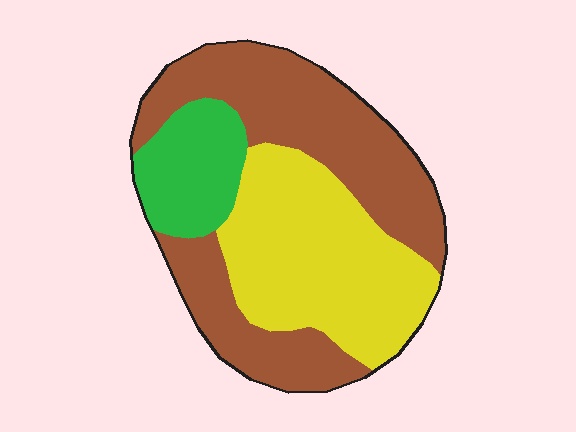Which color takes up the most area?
Brown, at roughly 50%.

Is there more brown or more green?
Brown.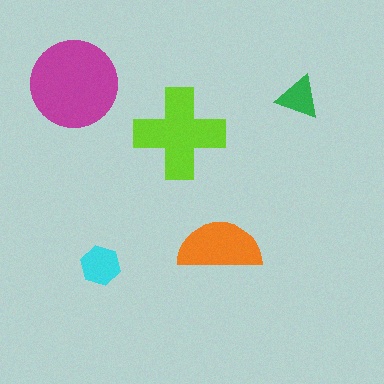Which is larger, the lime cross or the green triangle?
The lime cross.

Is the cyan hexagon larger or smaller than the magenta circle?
Smaller.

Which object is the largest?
The magenta circle.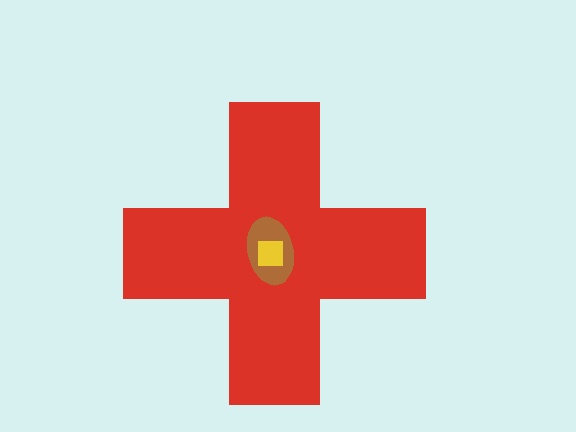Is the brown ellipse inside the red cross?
Yes.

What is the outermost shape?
The red cross.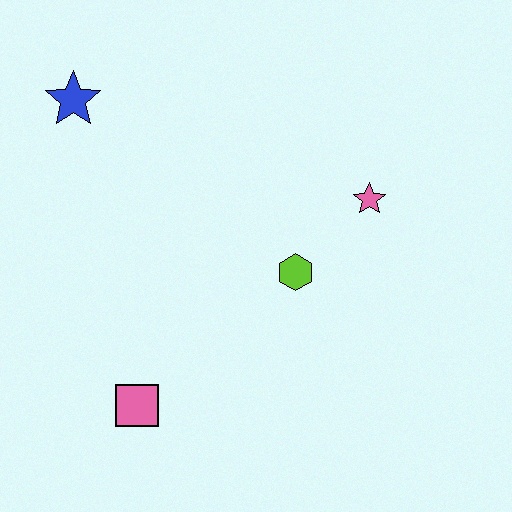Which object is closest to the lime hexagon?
The pink star is closest to the lime hexagon.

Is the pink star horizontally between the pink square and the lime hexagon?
No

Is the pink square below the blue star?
Yes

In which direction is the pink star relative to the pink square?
The pink star is to the right of the pink square.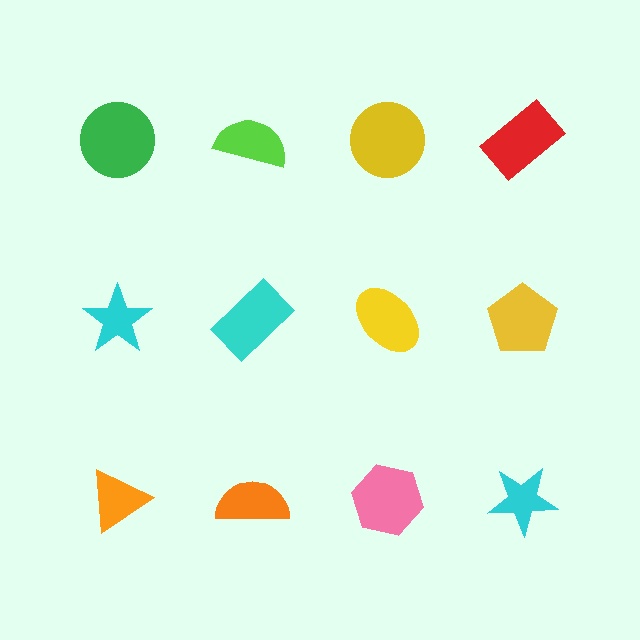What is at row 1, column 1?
A green circle.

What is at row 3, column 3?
A pink hexagon.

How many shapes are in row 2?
4 shapes.